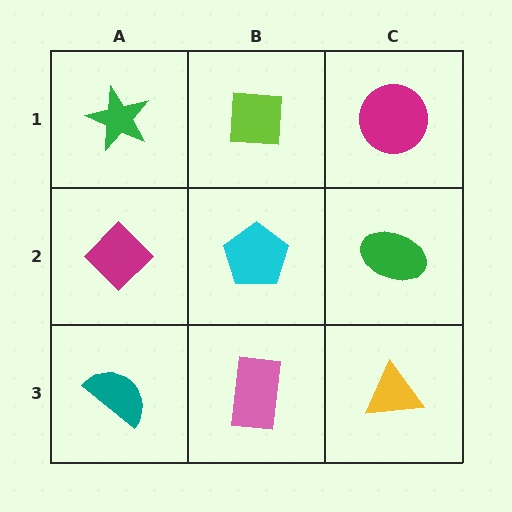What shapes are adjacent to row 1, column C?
A green ellipse (row 2, column C), a lime square (row 1, column B).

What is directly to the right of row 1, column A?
A lime square.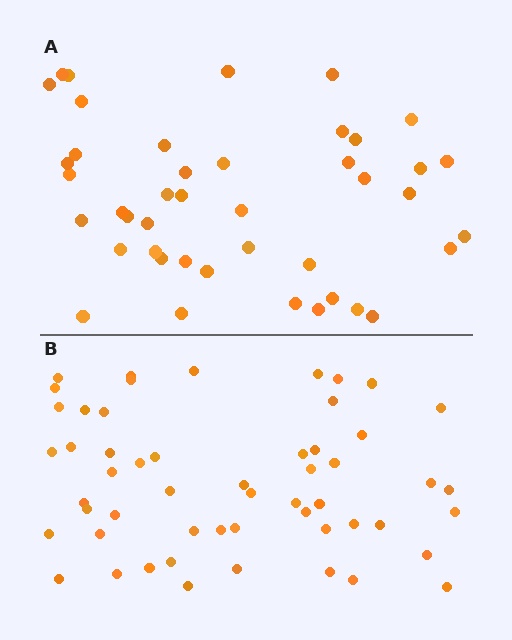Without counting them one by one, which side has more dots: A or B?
Region B (the bottom region) has more dots.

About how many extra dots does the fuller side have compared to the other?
Region B has roughly 12 or so more dots than region A.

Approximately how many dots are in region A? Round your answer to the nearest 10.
About 40 dots. (The exact count is 43, which rounds to 40.)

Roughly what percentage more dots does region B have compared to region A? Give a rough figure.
About 25% more.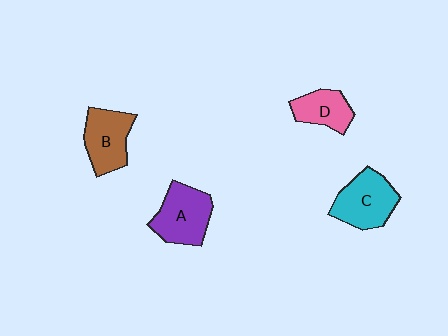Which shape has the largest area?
Shape C (cyan).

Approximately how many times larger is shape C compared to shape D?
Approximately 1.5 times.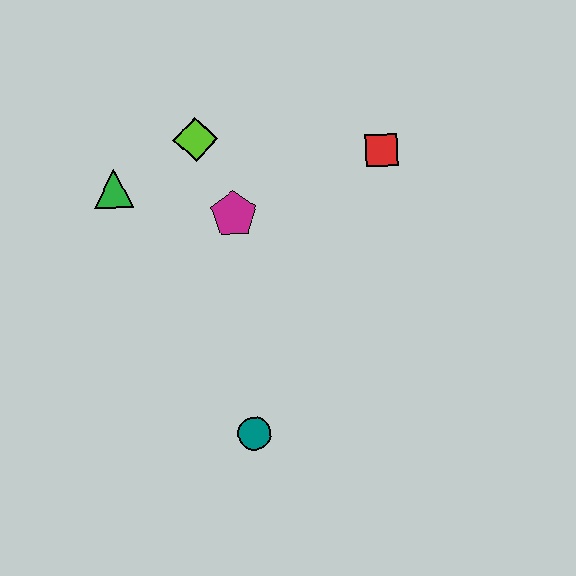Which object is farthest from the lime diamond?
The teal circle is farthest from the lime diamond.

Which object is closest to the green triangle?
The lime diamond is closest to the green triangle.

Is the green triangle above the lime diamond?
No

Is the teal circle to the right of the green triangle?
Yes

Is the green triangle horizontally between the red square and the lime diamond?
No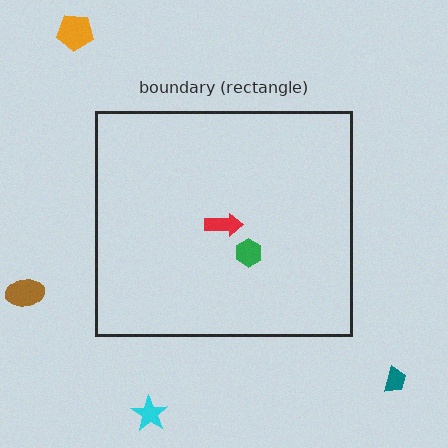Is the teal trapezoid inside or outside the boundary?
Outside.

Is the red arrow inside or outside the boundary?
Inside.